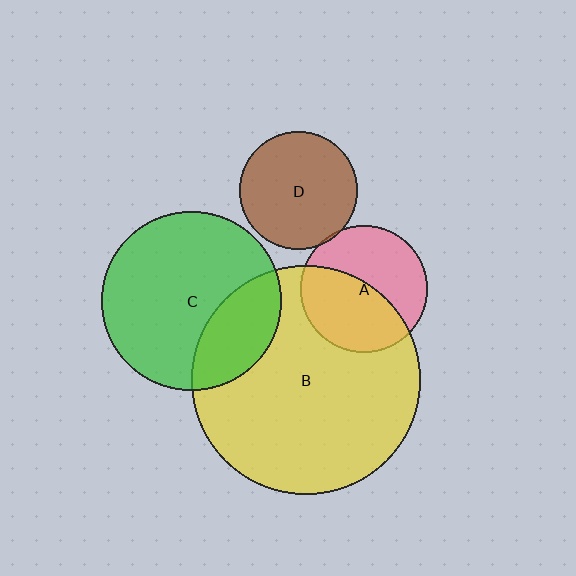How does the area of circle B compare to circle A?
Approximately 3.3 times.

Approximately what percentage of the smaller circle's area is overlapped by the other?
Approximately 25%.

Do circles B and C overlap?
Yes.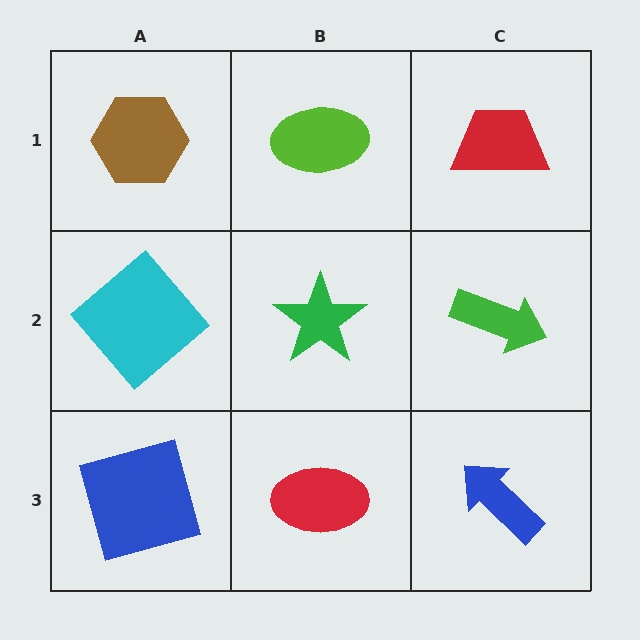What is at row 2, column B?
A green star.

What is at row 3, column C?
A blue arrow.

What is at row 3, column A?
A blue square.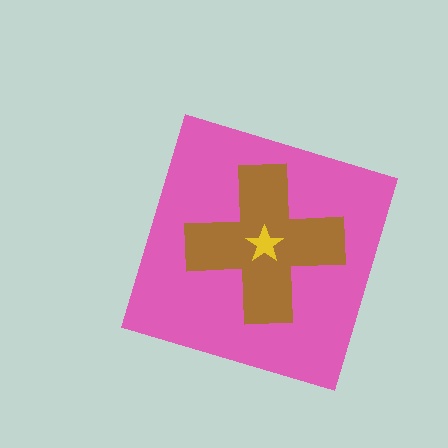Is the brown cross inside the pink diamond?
Yes.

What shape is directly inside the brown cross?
The yellow star.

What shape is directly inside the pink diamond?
The brown cross.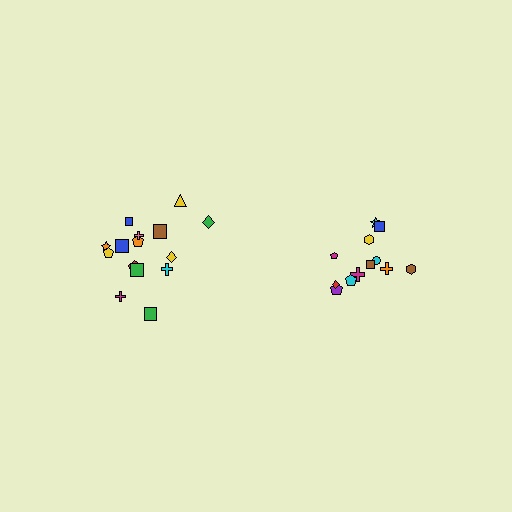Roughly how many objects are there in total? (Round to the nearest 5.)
Roughly 25 objects in total.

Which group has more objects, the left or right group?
The left group.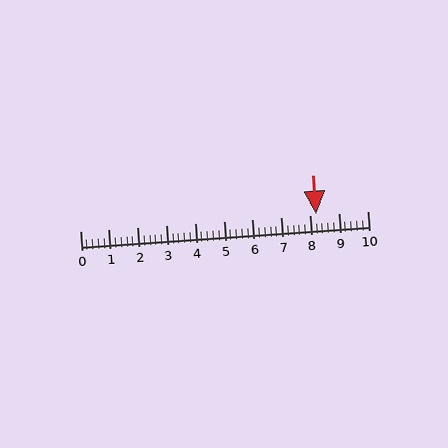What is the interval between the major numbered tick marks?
The major tick marks are spaced 1 units apart.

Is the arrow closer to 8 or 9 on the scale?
The arrow is closer to 8.